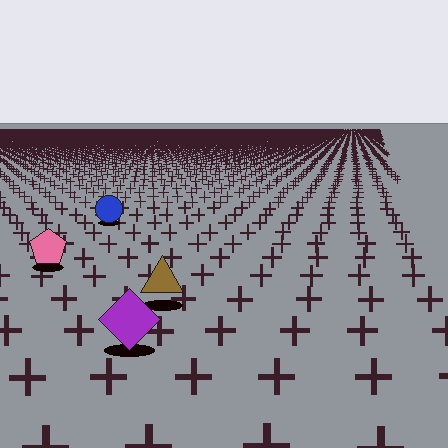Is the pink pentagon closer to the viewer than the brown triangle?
No. The brown triangle is closer — you can tell from the texture gradient: the ground texture is coarser near it.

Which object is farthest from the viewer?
The blue circle is farthest from the viewer. It appears smaller and the ground texture around it is denser.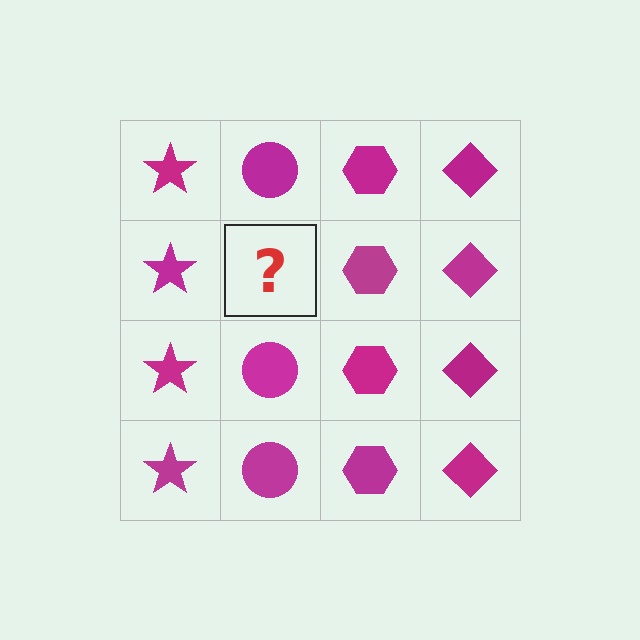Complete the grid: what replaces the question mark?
The question mark should be replaced with a magenta circle.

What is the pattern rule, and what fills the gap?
The rule is that each column has a consistent shape. The gap should be filled with a magenta circle.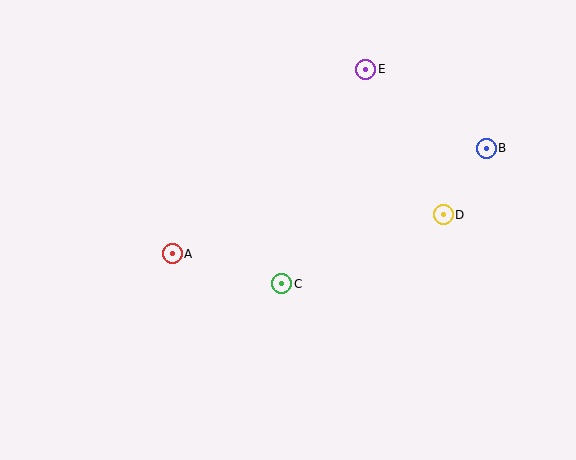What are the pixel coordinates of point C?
Point C is at (282, 284).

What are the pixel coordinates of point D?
Point D is at (443, 215).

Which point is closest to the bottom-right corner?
Point D is closest to the bottom-right corner.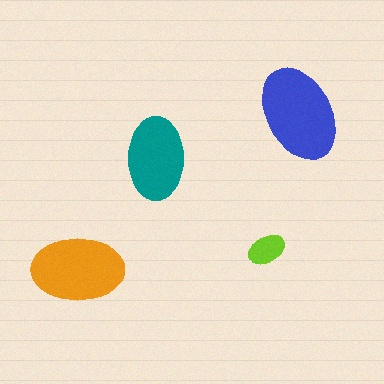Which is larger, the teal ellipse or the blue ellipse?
The blue one.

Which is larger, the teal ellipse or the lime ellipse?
The teal one.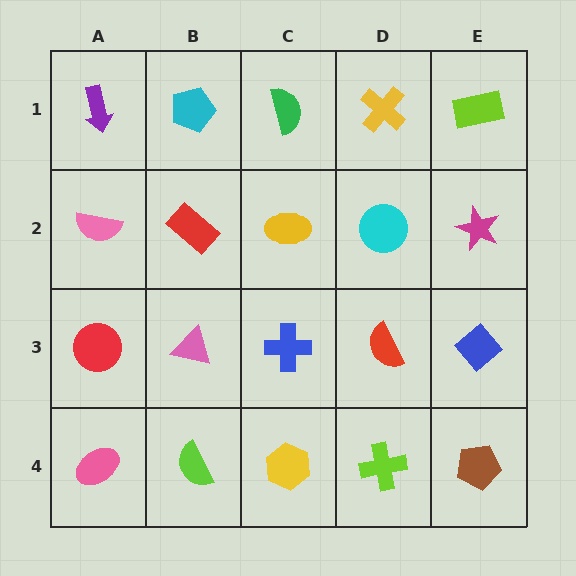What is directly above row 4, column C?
A blue cross.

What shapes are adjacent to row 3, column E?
A magenta star (row 2, column E), a brown pentagon (row 4, column E), a red semicircle (row 3, column D).